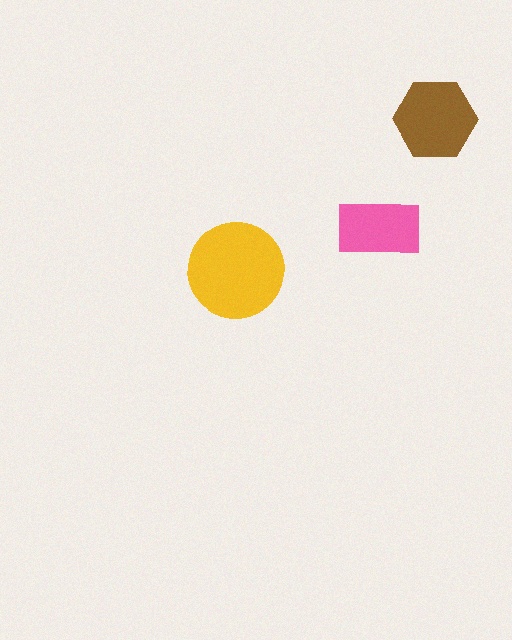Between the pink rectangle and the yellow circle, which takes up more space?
The yellow circle.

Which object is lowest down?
The yellow circle is bottommost.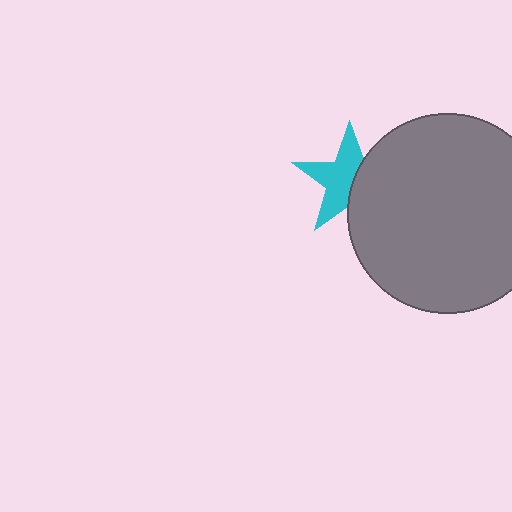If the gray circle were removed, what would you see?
You would see the complete cyan star.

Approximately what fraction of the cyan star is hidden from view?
Roughly 41% of the cyan star is hidden behind the gray circle.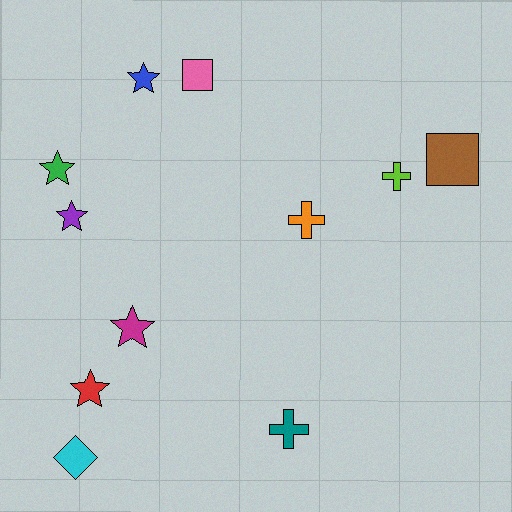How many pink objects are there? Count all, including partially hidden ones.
There is 1 pink object.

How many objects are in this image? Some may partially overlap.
There are 11 objects.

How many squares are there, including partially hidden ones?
There are 2 squares.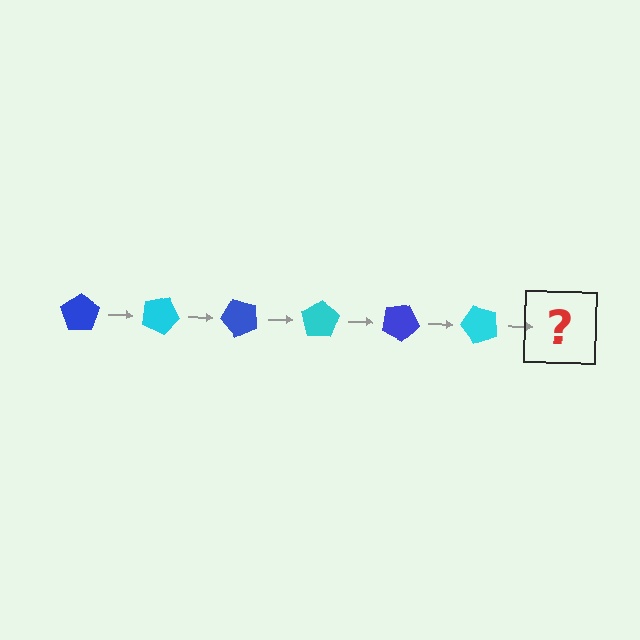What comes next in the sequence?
The next element should be a blue pentagon, rotated 150 degrees from the start.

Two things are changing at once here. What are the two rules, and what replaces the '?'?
The two rules are that it rotates 25 degrees each step and the color cycles through blue and cyan. The '?' should be a blue pentagon, rotated 150 degrees from the start.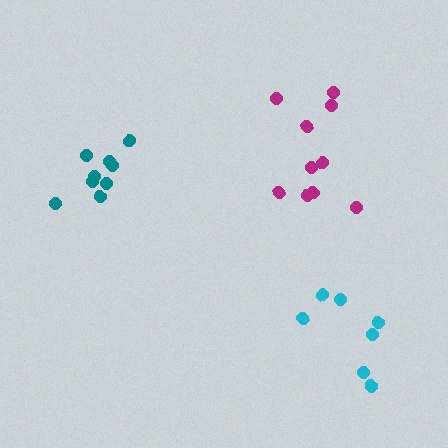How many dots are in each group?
Group 1: 9 dots, Group 2: 7 dots, Group 3: 10 dots (26 total).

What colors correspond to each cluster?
The clusters are colored: teal, cyan, magenta.